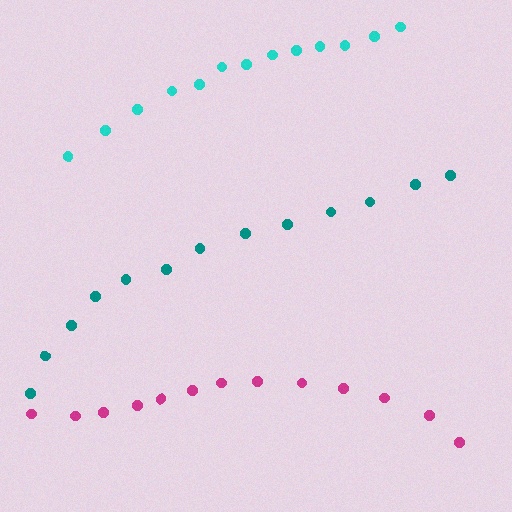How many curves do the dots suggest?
There are 3 distinct paths.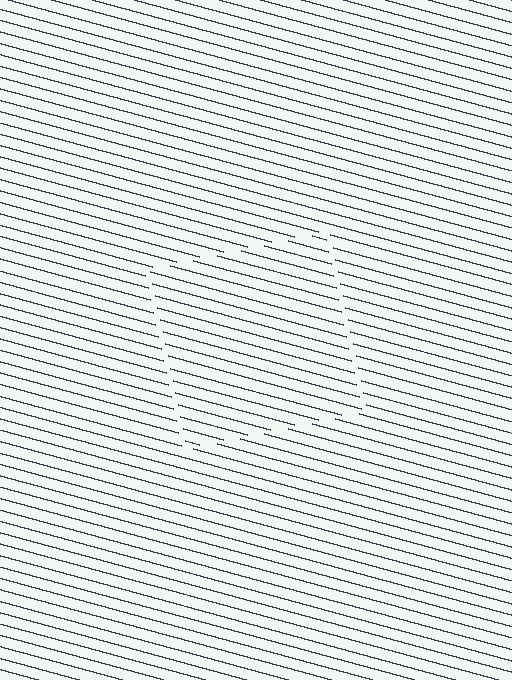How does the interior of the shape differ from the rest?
The interior of the shape contains the same grating, shifted by half a period — the contour is defined by the phase discontinuity where line-ends from the inner and outer gratings abut.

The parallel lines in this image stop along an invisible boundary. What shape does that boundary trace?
An illusory square. The interior of the shape contains the same grating, shifted by half a period — the contour is defined by the phase discontinuity where line-ends from the inner and outer gratings abut.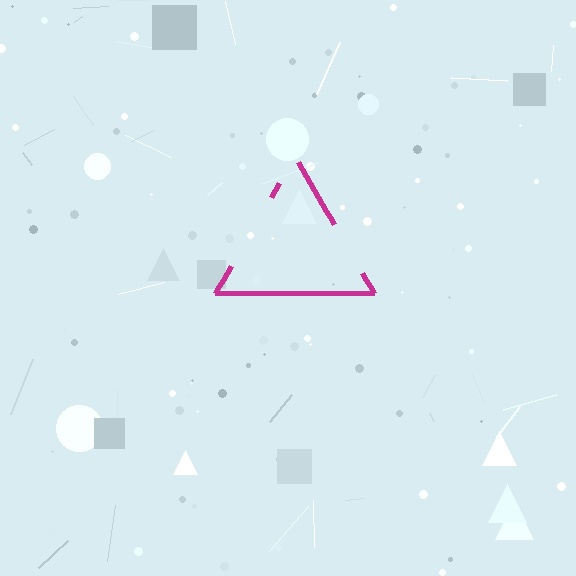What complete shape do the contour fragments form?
The contour fragments form a triangle.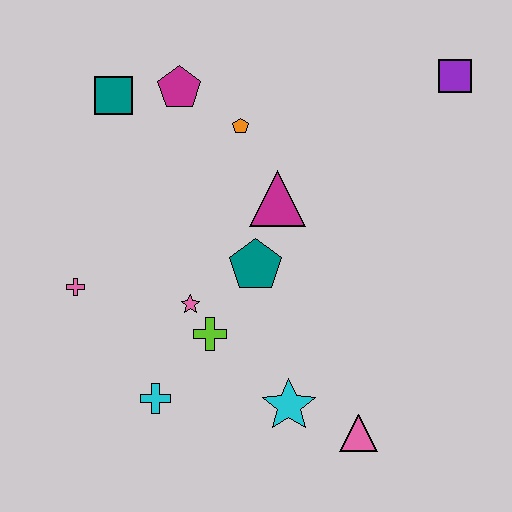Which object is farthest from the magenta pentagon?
The pink triangle is farthest from the magenta pentagon.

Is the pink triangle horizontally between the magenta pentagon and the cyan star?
No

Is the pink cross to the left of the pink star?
Yes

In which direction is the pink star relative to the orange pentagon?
The pink star is below the orange pentagon.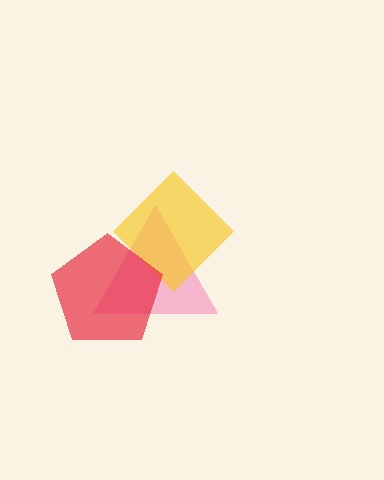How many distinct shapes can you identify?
There are 3 distinct shapes: a pink triangle, a yellow diamond, a red pentagon.